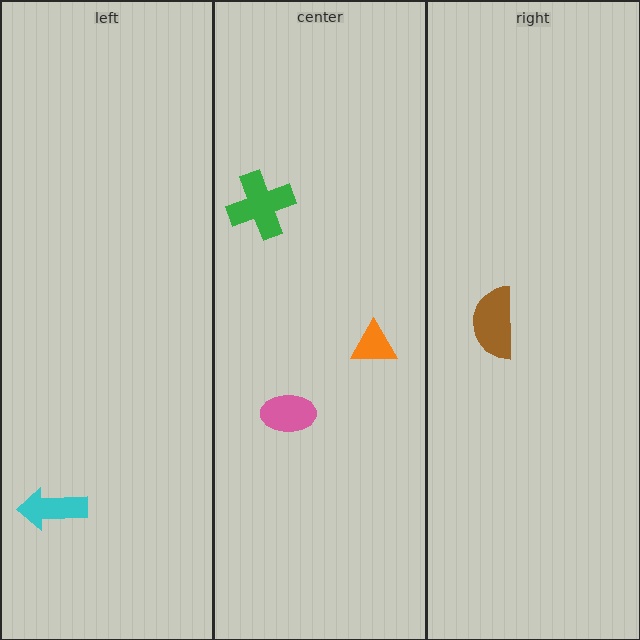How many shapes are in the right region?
1.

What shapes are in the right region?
The brown semicircle.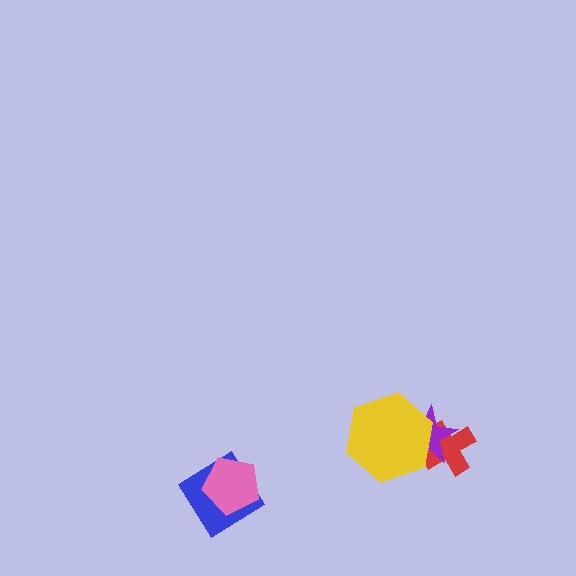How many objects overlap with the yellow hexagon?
2 objects overlap with the yellow hexagon.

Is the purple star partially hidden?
Yes, it is partially covered by another shape.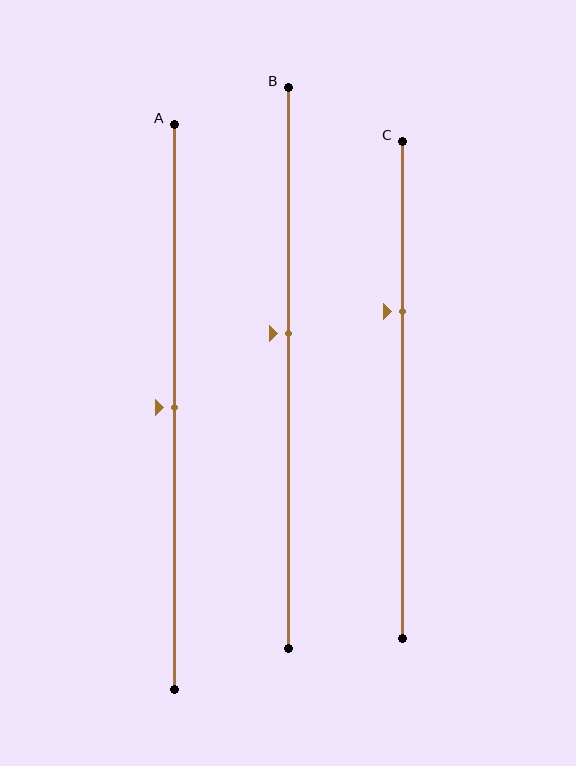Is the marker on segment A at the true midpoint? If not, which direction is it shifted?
Yes, the marker on segment A is at the true midpoint.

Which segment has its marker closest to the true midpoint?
Segment A has its marker closest to the true midpoint.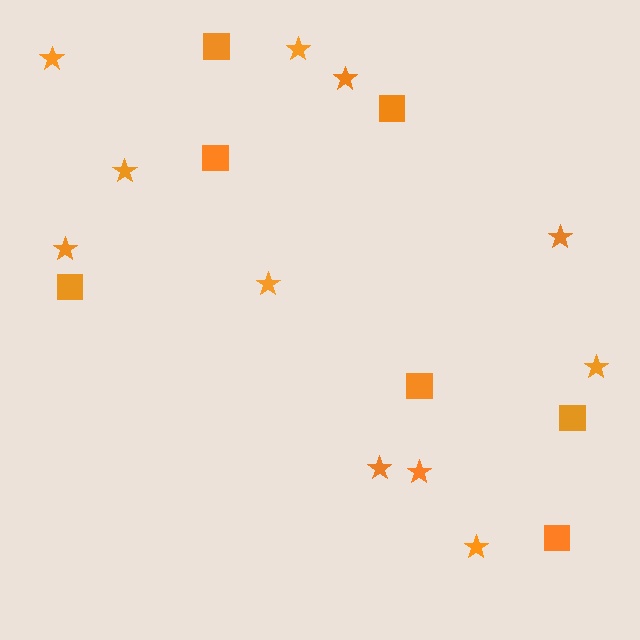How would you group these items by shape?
There are 2 groups: one group of stars (11) and one group of squares (7).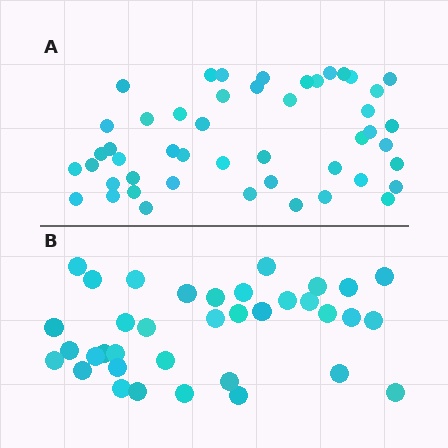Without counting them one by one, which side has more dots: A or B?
Region A (the top region) has more dots.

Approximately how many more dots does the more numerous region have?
Region A has roughly 12 or so more dots than region B.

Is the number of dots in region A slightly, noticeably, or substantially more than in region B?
Region A has noticeably more, but not dramatically so. The ratio is roughly 1.3 to 1.